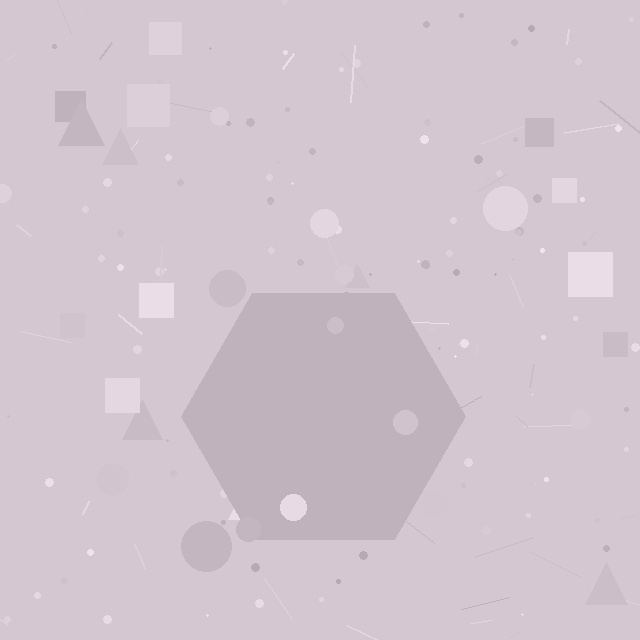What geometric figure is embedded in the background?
A hexagon is embedded in the background.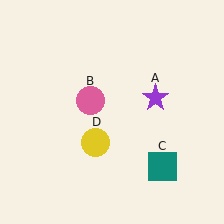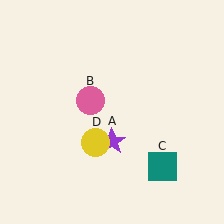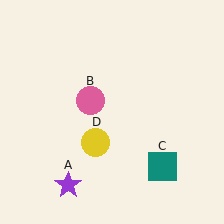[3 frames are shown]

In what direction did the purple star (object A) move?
The purple star (object A) moved down and to the left.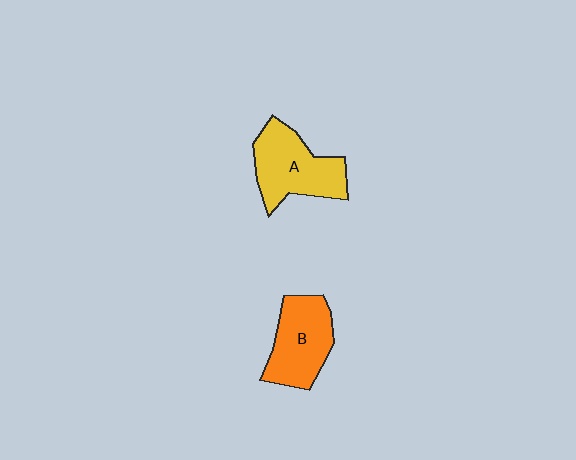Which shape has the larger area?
Shape A (yellow).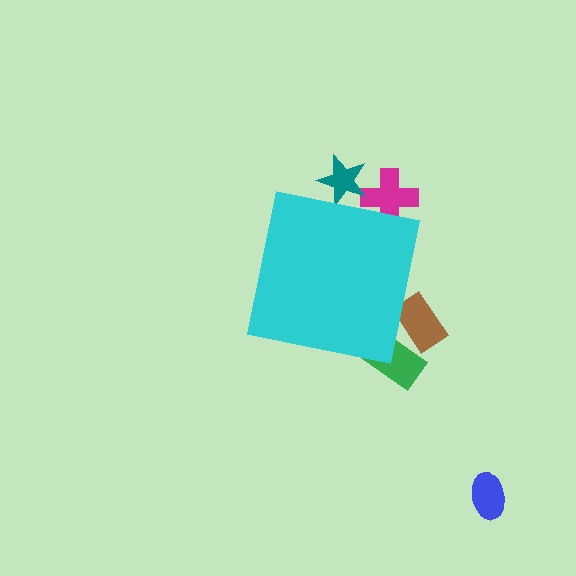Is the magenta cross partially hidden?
Yes, the magenta cross is partially hidden behind the cyan square.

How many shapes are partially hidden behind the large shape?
4 shapes are partially hidden.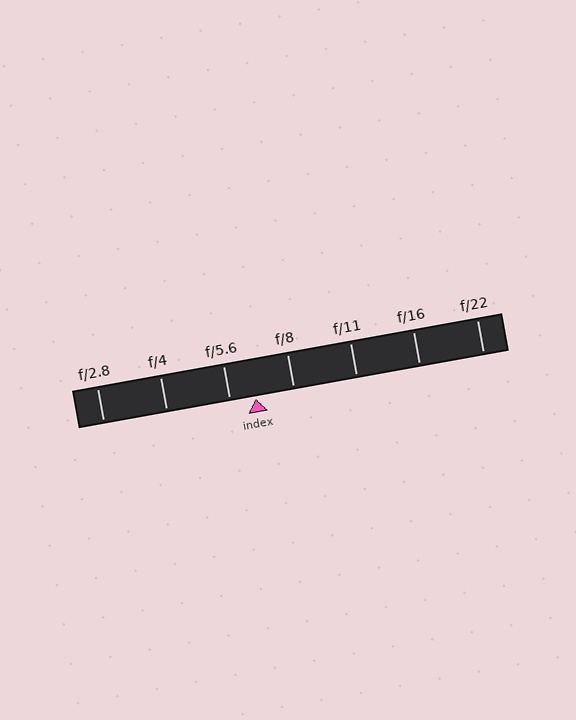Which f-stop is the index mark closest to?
The index mark is closest to f/5.6.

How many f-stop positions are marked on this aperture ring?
There are 7 f-stop positions marked.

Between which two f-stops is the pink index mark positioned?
The index mark is between f/5.6 and f/8.